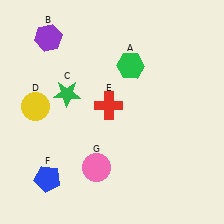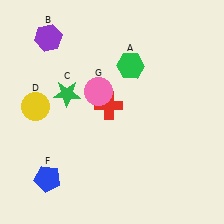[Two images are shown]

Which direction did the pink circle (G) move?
The pink circle (G) moved up.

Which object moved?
The pink circle (G) moved up.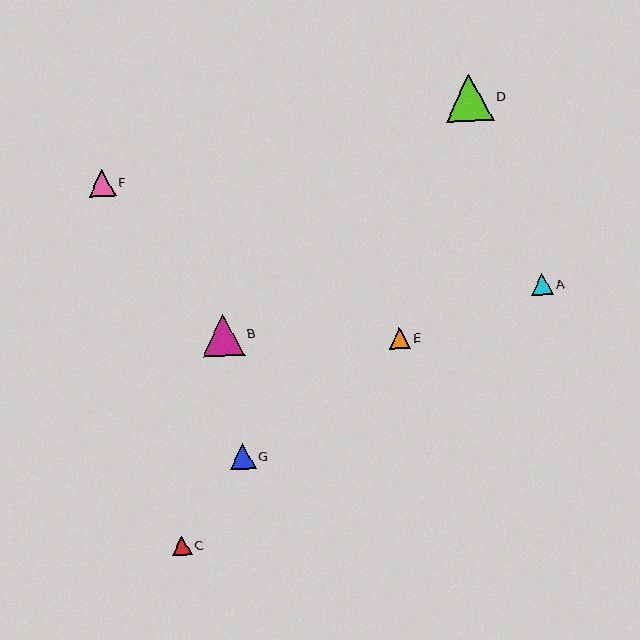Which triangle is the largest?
Triangle D is the largest with a size of approximately 48 pixels.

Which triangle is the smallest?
Triangle C is the smallest with a size of approximately 20 pixels.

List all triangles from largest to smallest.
From largest to smallest: D, B, F, G, A, E, C.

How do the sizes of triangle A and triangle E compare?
Triangle A and triangle E are approximately the same size.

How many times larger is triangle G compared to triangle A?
Triangle G is approximately 1.2 times the size of triangle A.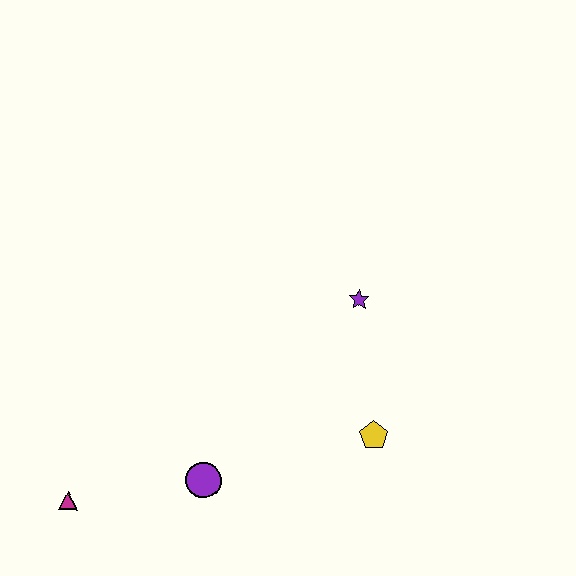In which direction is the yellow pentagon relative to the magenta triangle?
The yellow pentagon is to the right of the magenta triangle.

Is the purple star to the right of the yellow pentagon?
No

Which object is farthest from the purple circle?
The purple star is farthest from the purple circle.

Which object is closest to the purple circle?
The magenta triangle is closest to the purple circle.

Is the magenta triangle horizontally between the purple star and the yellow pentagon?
No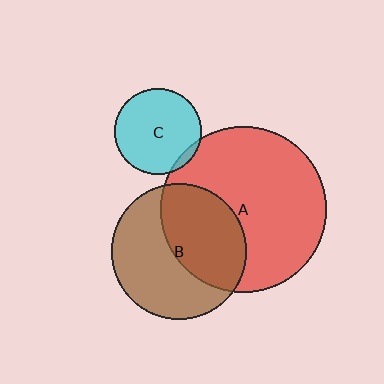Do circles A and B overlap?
Yes.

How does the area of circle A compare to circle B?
Approximately 1.5 times.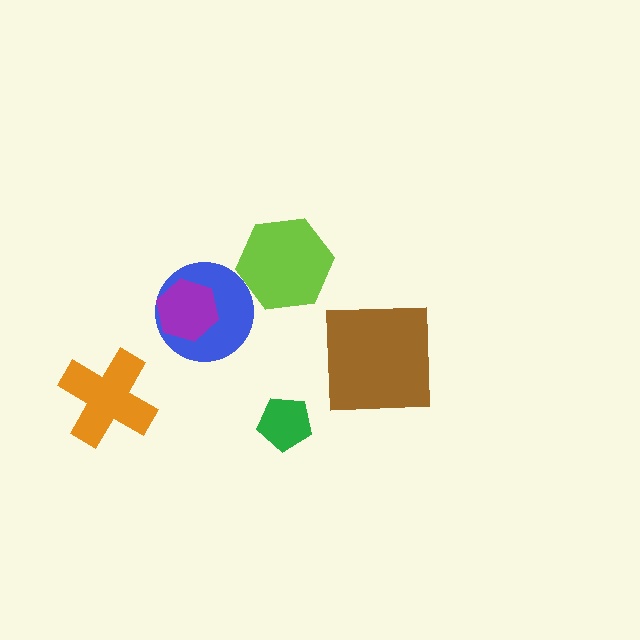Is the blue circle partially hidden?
Yes, it is partially covered by another shape.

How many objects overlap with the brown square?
0 objects overlap with the brown square.